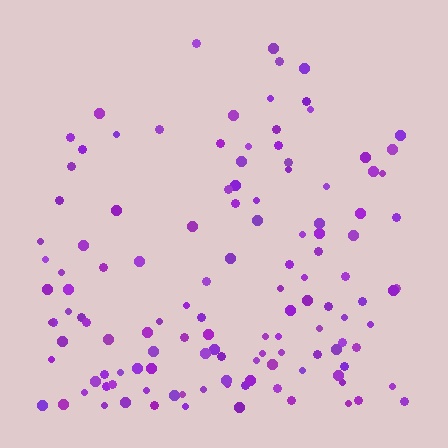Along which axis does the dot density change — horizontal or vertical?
Vertical.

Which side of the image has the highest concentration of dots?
The bottom.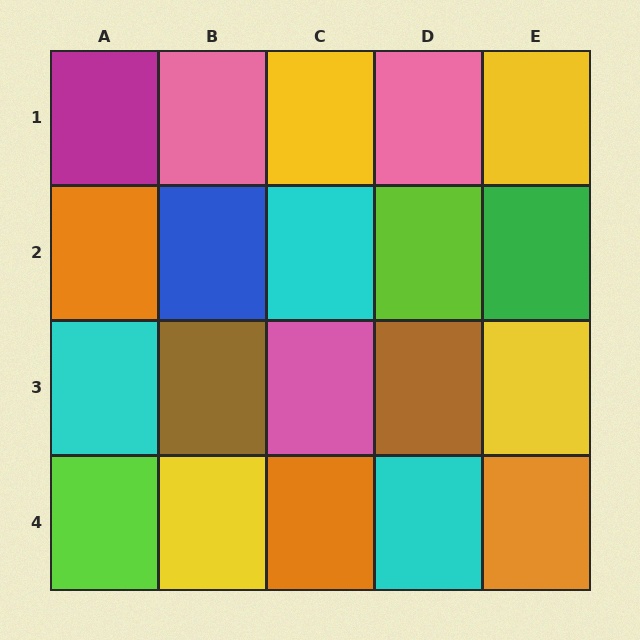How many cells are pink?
3 cells are pink.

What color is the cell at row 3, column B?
Brown.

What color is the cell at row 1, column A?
Magenta.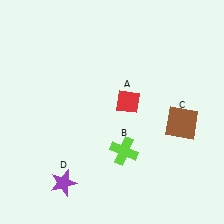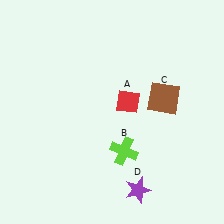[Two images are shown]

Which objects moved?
The objects that moved are: the brown square (C), the purple star (D).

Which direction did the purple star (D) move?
The purple star (D) moved right.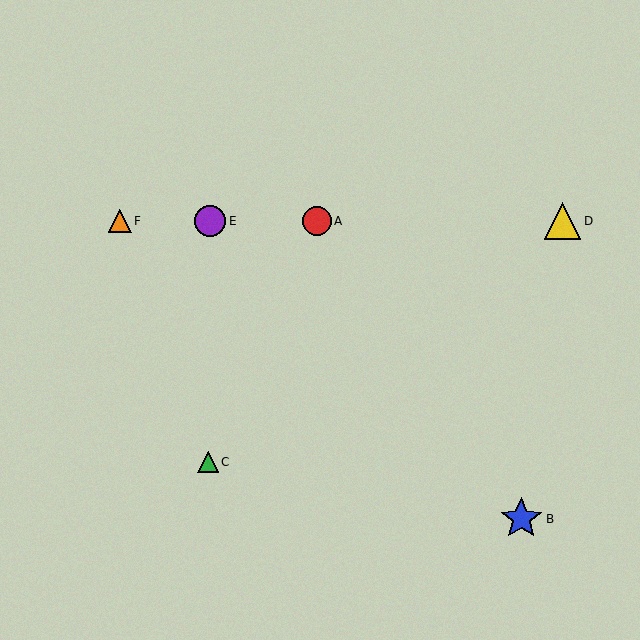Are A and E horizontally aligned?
Yes, both are at y≈221.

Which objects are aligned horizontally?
Objects A, D, E, F are aligned horizontally.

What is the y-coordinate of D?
Object D is at y≈221.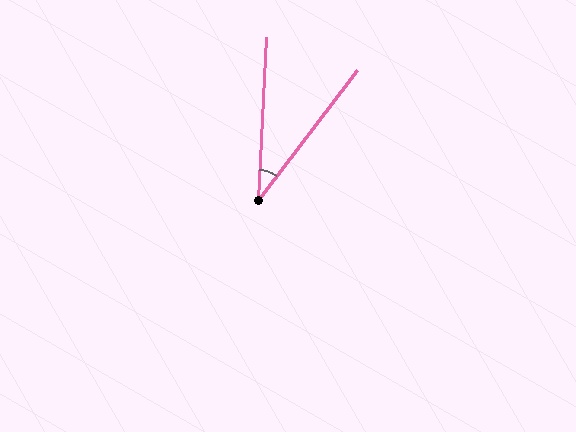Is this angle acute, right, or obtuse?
It is acute.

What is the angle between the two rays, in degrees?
Approximately 35 degrees.